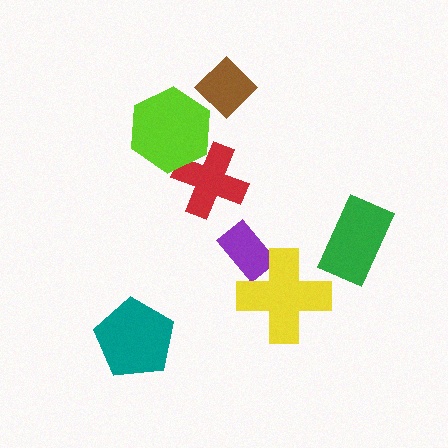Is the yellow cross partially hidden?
No, no other shape covers it.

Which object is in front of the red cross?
The lime hexagon is in front of the red cross.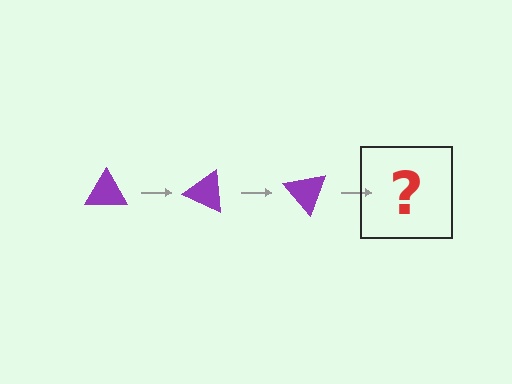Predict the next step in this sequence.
The next step is a purple triangle rotated 75 degrees.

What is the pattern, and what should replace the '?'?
The pattern is that the triangle rotates 25 degrees each step. The '?' should be a purple triangle rotated 75 degrees.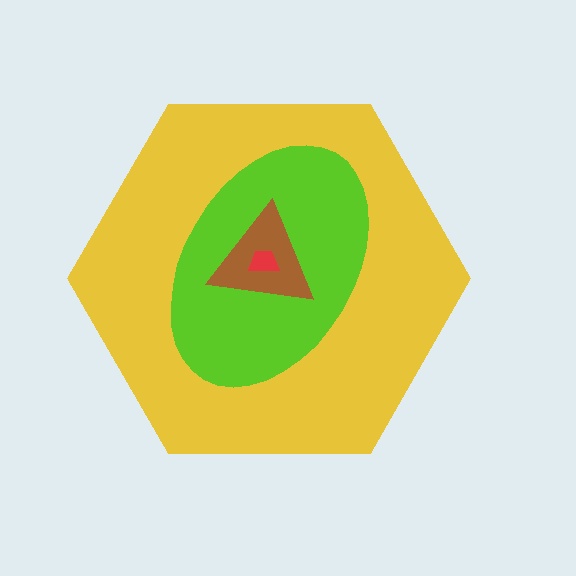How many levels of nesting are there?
4.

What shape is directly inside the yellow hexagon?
The lime ellipse.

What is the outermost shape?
The yellow hexagon.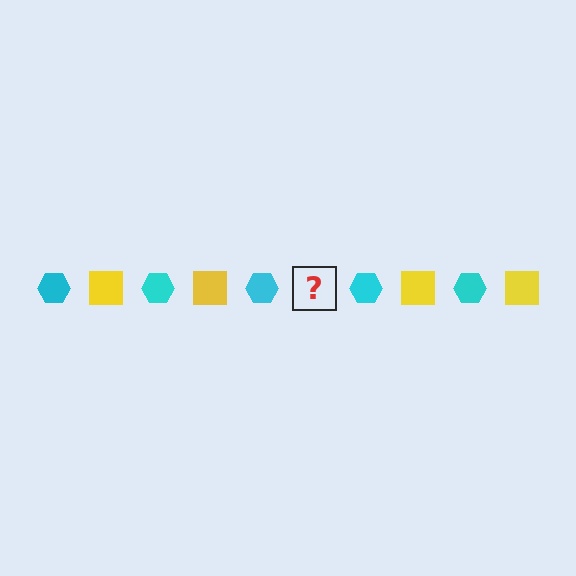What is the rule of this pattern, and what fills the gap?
The rule is that the pattern alternates between cyan hexagon and yellow square. The gap should be filled with a yellow square.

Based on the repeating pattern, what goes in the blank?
The blank should be a yellow square.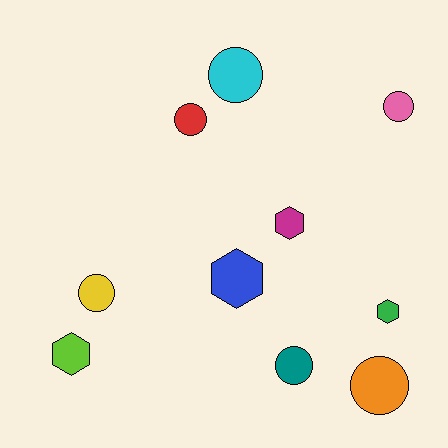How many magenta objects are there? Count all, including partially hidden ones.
There is 1 magenta object.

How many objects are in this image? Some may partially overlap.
There are 10 objects.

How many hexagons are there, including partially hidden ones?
There are 4 hexagons.